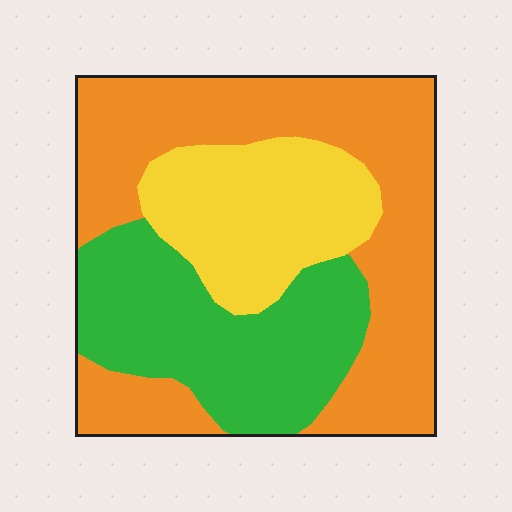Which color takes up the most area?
Orange, at roughly 50%.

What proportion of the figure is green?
Green covers about 30% of the figure.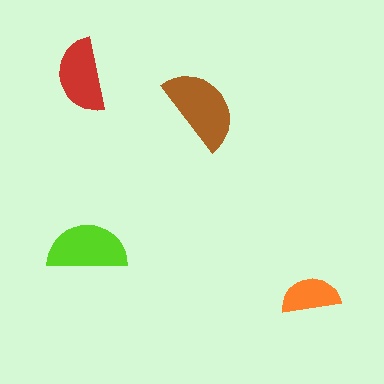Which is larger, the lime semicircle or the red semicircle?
The lime one.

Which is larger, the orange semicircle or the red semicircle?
The red one.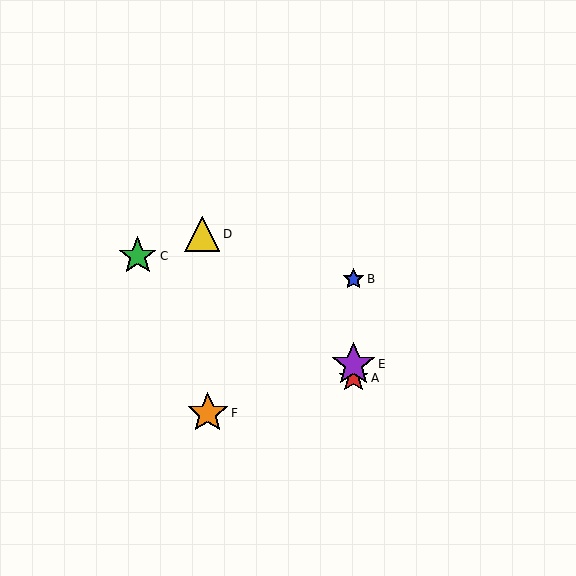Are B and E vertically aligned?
Yes, both are at x≈354.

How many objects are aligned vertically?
3 objects (A, B, E) are aligned vertically.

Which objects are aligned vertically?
Objects A, B, E are aligned vertically.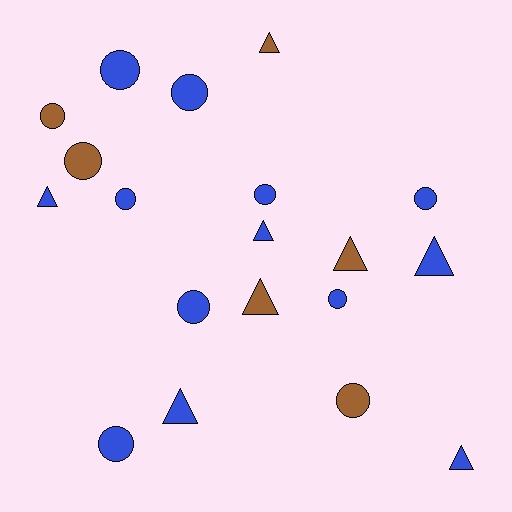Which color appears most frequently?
Blue, with 13 objects.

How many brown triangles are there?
There are 3 brown triangles.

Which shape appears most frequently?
Circle, with 11 objects.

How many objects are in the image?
There are 19 objects.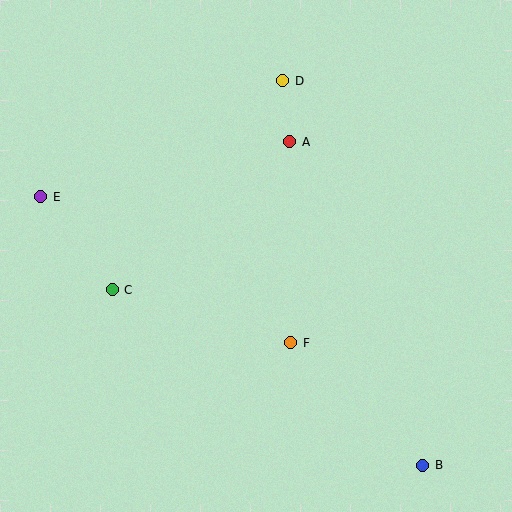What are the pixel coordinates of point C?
Point C is at (112, 290).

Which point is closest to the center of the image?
Point F at (291, 343) is closest to the center.